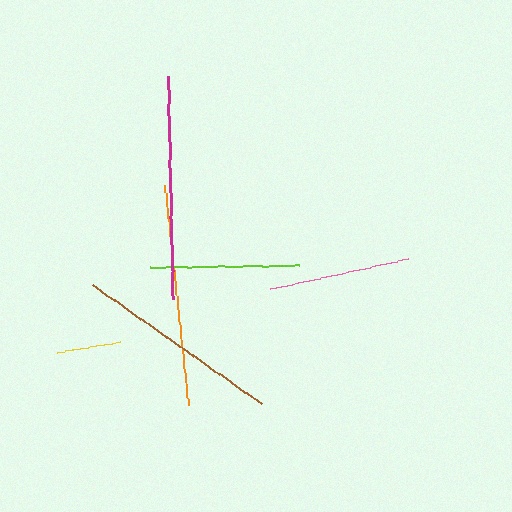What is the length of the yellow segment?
The yellow segment is approximately 65 pixels long.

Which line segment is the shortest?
The yellow line is the shortest at approximately 65 pixels.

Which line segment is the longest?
The magenta line is the longest at approximately 223 pixels.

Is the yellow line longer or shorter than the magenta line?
The magenta line is longer than the yellow line.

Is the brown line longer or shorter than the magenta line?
The magenta line is longer than the brown line.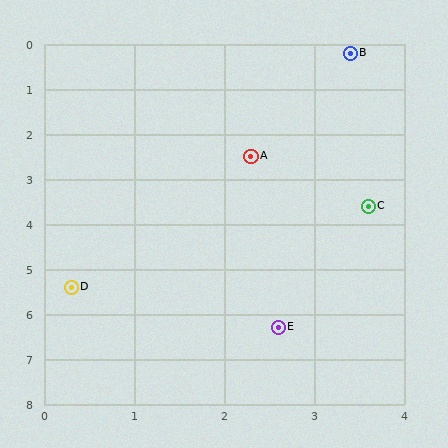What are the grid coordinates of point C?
Point C is at approximately (3.6, 3.6).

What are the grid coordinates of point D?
Point D is at approximately (0.3, 5.4).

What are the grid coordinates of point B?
Point B is at approximately (3.4, 0.2).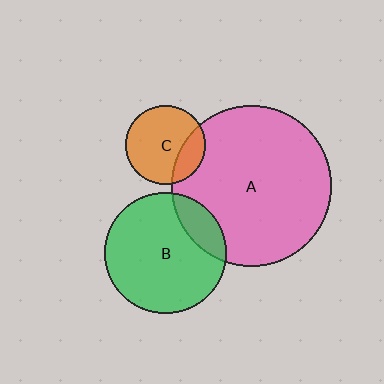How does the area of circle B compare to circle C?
Approximately 2.3 times.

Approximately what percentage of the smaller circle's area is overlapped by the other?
Approximately 25%.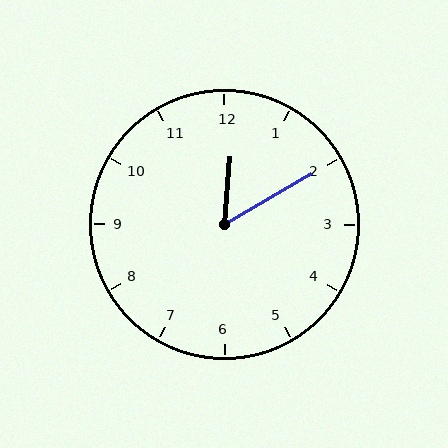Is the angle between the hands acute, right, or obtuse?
It is acute.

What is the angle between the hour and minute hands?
Approximately 55 degrees.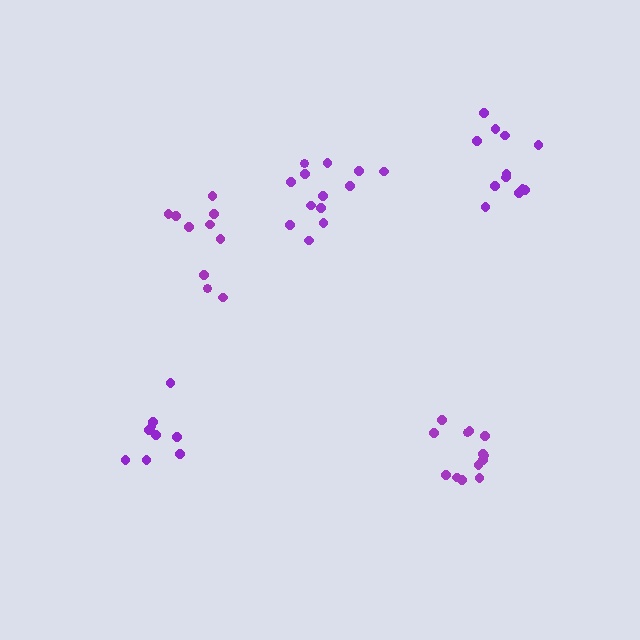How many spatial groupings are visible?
There are 5 spatial groupings.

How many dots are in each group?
Group 1: 13 dots, Group 2: 9 dots, Group 3: 12 dots, Group 4: 10 dots, Group 5: 13 dots (57 total).